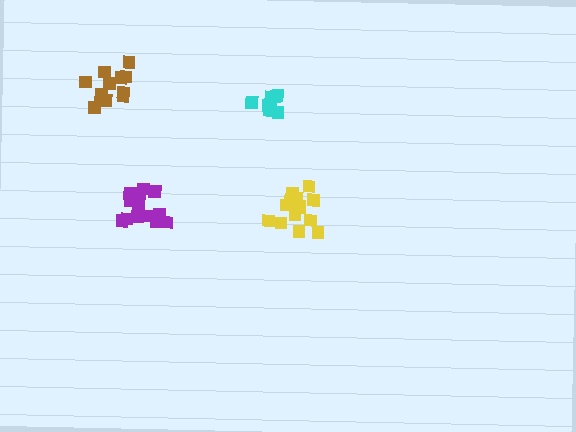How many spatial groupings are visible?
There are 4 spatial groupings.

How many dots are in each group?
Group 1: 14 dots, Group 2: 14 dots, Group 3: 8 dots, Group 4: 11 dots (47 total).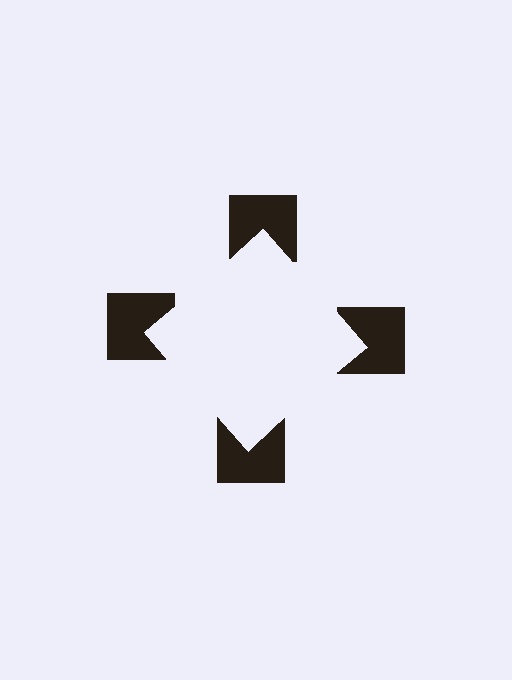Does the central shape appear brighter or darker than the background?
It typically appears slightly brighter than the background, even though no actual brightness change is drawn.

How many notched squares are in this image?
There are 4 — one at each vertex of the illusory square.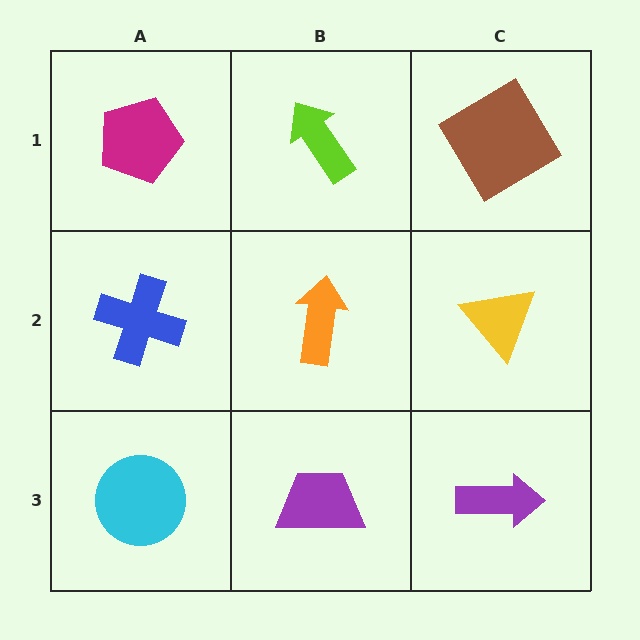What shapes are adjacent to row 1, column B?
An orange arrow (row 2, column B), a magenta pentagon (row 1, column A), a brown diamond (row 1, column C).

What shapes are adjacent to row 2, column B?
A lime arrow (row 1, column B), a purple trapezoid (row 3, column B), a blue cross (row 2, column A), a yellow triangle (row 2, column C).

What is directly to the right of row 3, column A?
A purple trapezoid.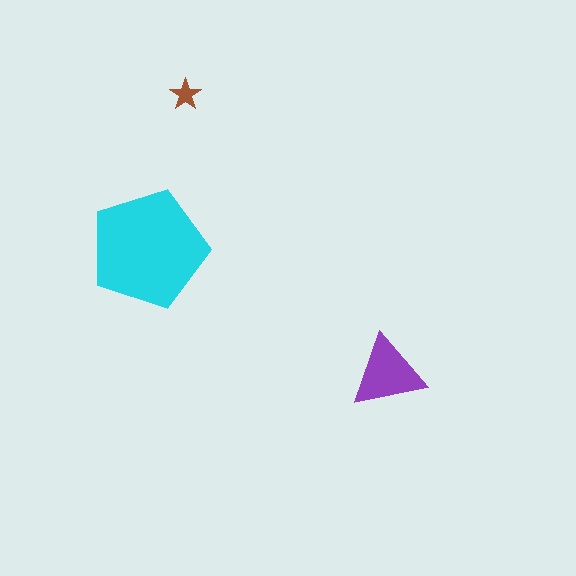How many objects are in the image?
There are 3 objects in the image.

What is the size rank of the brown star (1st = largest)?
3rd.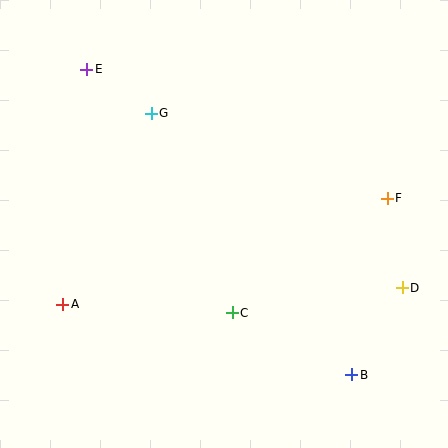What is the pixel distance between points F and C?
The distance between F and C is 193 pixels.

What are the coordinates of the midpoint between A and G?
The midpoint between A and G is at (107, 209).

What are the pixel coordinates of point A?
Point A is at (63, 304).